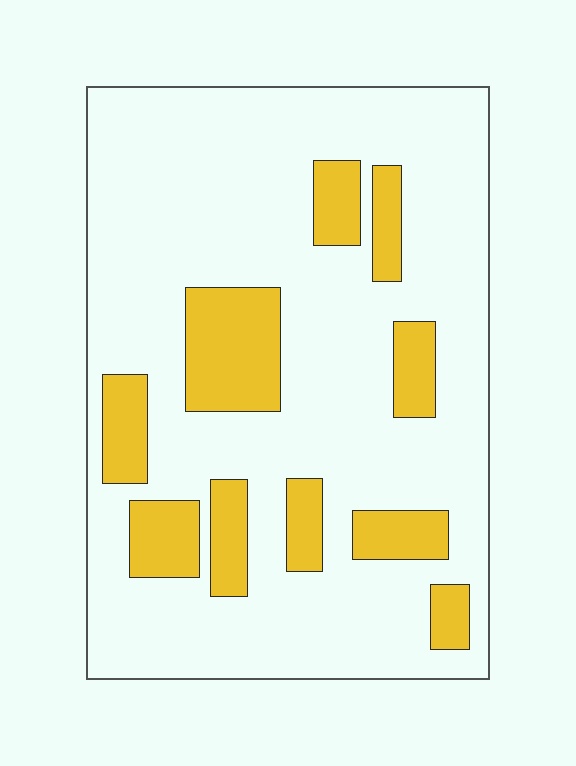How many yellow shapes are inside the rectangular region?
10.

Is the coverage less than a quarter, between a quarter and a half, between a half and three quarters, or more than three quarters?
Less than a quarter.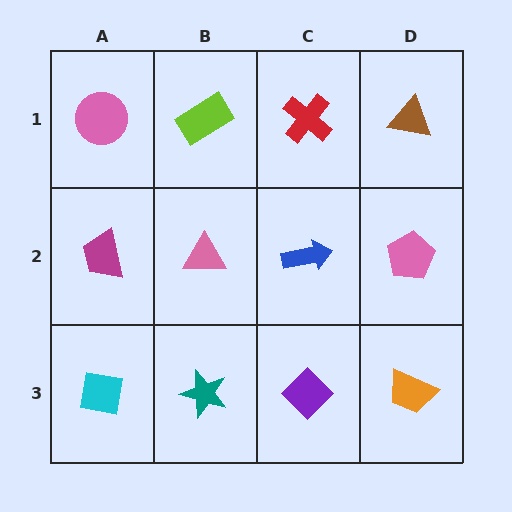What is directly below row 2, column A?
A cyan square.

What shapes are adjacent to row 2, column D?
A brown triangle (row 1, column D), an orange trapezoid (row 3, column D), a blue arrow (row 2, column C).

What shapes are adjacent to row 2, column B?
A lime rectangle (row 1, column B), a teal star (row 3, column B), a magenta trapezoid (row 2, column A), a blue arrow (row 2, column C).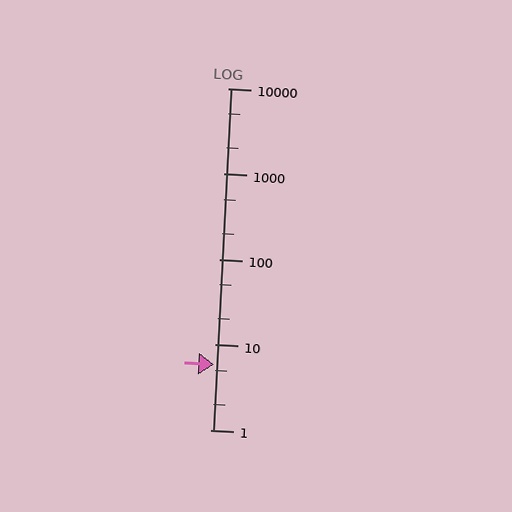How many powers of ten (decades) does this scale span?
The scale spans 4 decades, from 1 to 10000.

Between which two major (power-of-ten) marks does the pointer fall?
The pointer is between 1 and 10.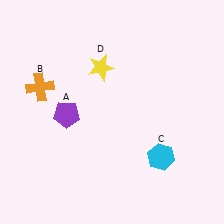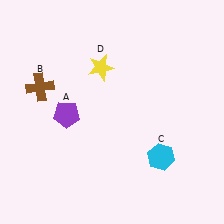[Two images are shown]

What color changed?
The cross (B) changed from orange in Image 1 to brown in Image 2.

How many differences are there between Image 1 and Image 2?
There is 1 difference between the two images.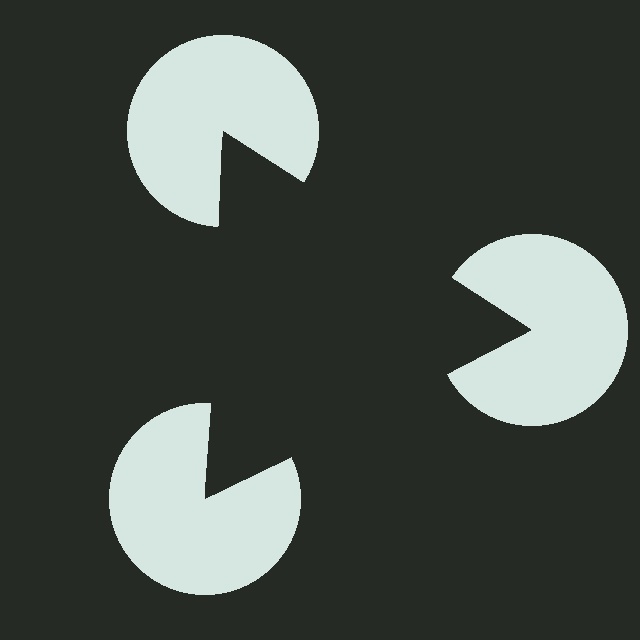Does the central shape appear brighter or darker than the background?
It typically appears slightly darker than the background, even though no actual brightness change is drawn.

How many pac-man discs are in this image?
There are 3 — one at each vertex of the illusory triangle.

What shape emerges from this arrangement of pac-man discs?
An illusory triangle — its edges are inferred from the aligned wedge cuts in the pac-man discs, not physically drawn.